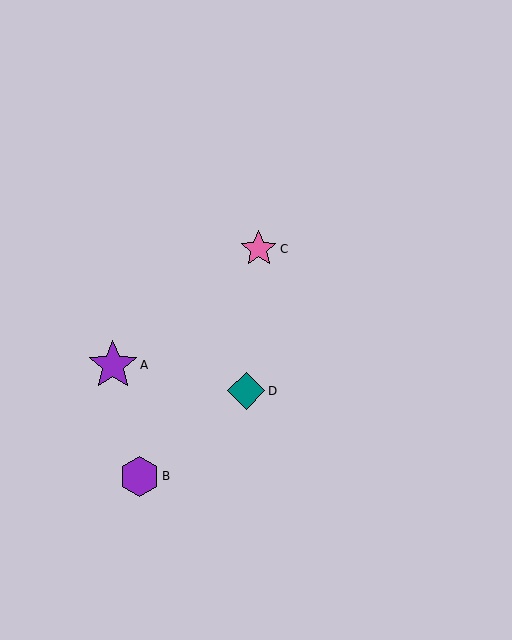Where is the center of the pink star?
The center of the pink star is at (259, 249).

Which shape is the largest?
The purple star (labeled A) is the largest.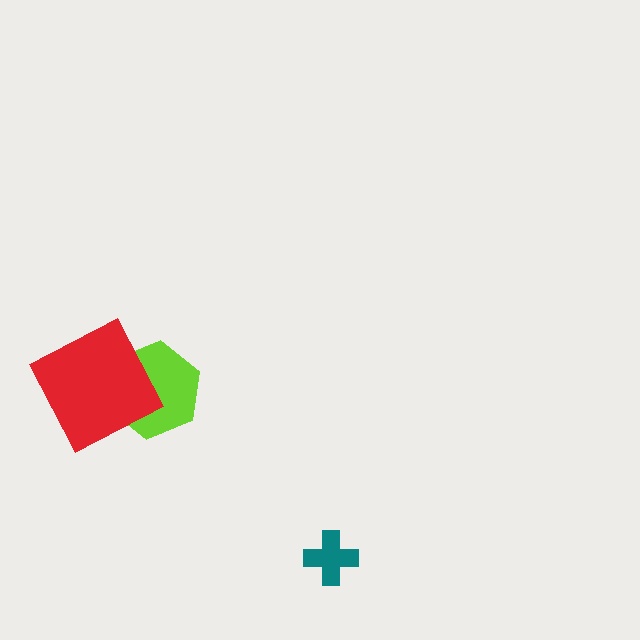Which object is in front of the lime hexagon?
The red square is in front of the lime hexagon.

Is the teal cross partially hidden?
No, no other shape covers it.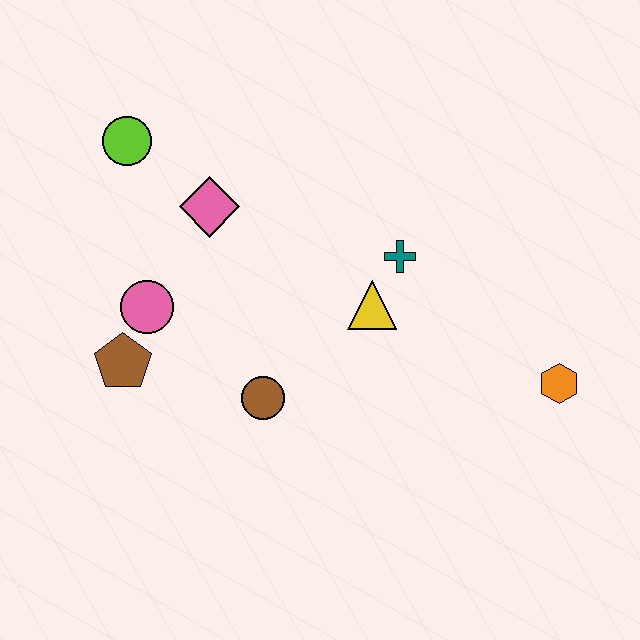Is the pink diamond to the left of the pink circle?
No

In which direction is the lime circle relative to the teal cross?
The lime circle is to the left of the teal cross.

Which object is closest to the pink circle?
The brown pentagon is closest to the pink circle.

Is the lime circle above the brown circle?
Yes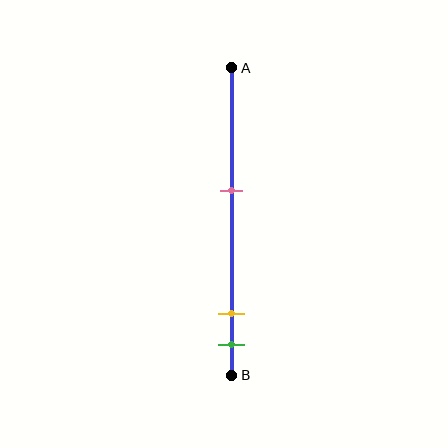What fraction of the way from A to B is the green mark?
The green mark is approximately 90% (0.9) of the way from A to B.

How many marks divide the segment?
There are 3 marks dividing the segment.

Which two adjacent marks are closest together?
The yellow and green marks are the closest adjacent pair.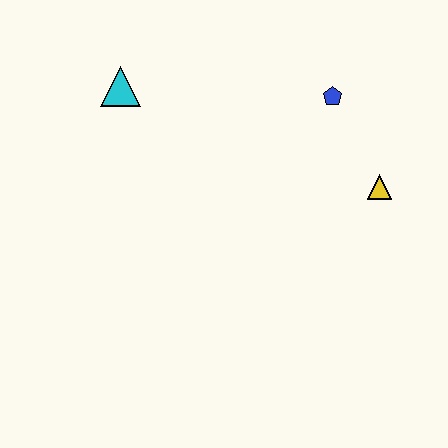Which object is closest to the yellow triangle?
The blue pentagon is closest to the yellow triangle.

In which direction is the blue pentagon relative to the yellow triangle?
The blue pentagon is above the yellow triangle.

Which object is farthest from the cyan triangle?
The yellow triangle is farthest from the cyan triangle.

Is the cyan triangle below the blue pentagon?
No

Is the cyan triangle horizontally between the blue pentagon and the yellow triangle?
No